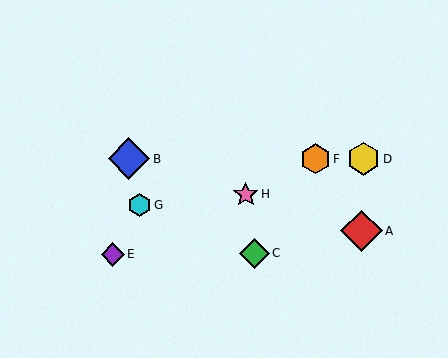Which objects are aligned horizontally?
Objects B, D, F are aligned horizontally.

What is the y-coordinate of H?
Object H is at y≈195.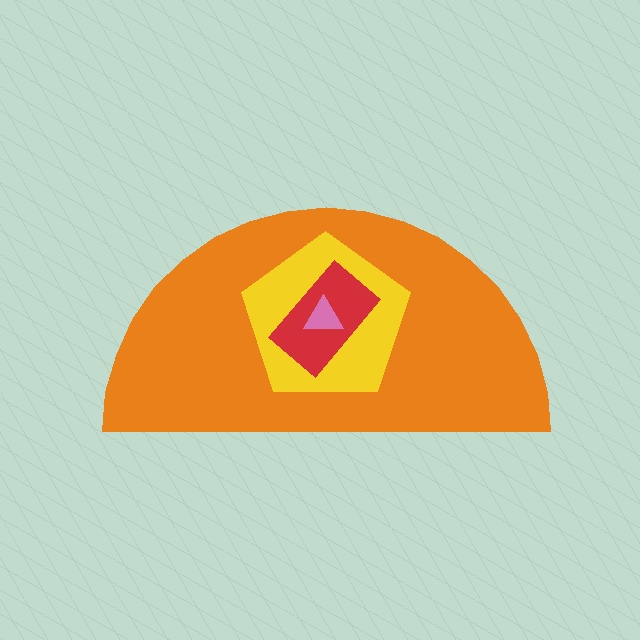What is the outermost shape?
The orange semicircle.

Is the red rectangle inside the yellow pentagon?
Yes.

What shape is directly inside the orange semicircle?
The yellow pentagon.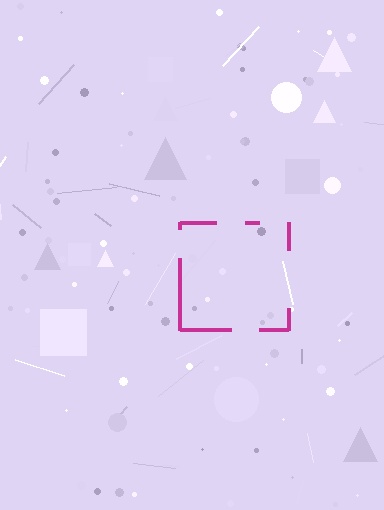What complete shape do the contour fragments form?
The contour fragments form a square.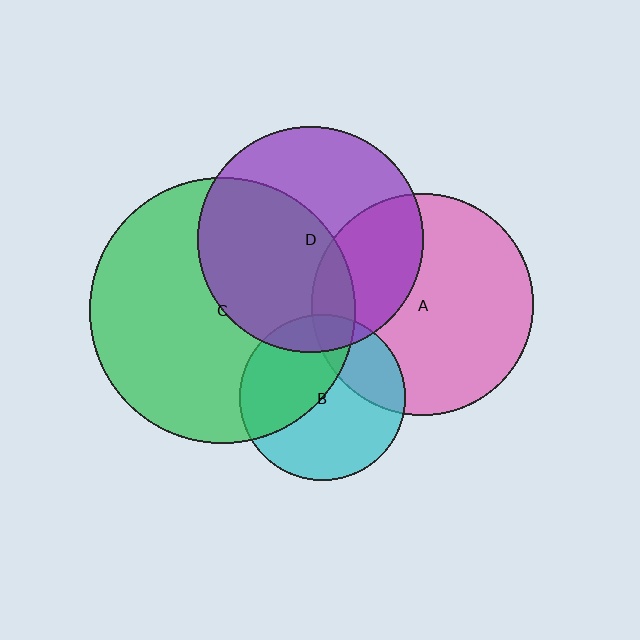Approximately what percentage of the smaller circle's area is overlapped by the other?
Approximately 10%.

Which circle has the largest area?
Circle C (green).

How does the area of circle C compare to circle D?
Approximately 1.4 times.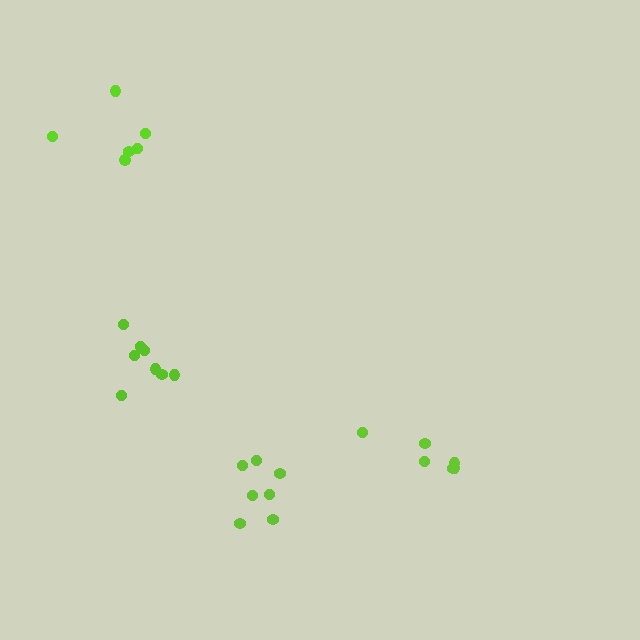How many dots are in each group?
Group 1: 6 dots, Group 2: 8 dots, Group 3: 7 dots, Group 4: 6 dots (27 total).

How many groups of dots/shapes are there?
There are 4 groups.